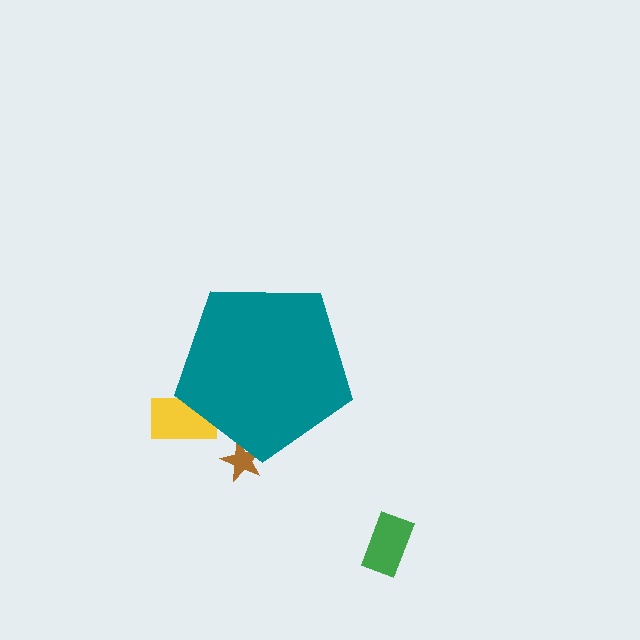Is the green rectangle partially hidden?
No, the green rectangle is fully visible.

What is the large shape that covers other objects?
A teal pentagon.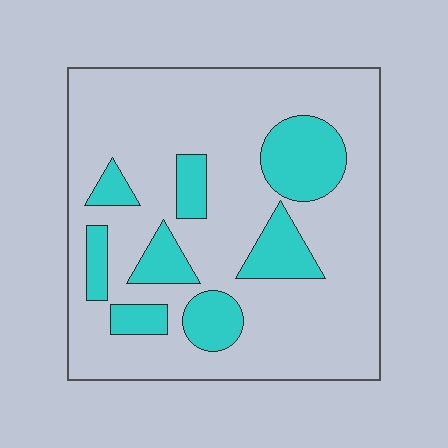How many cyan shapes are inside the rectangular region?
8.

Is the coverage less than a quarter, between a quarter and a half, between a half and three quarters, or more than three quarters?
Less than a quarter.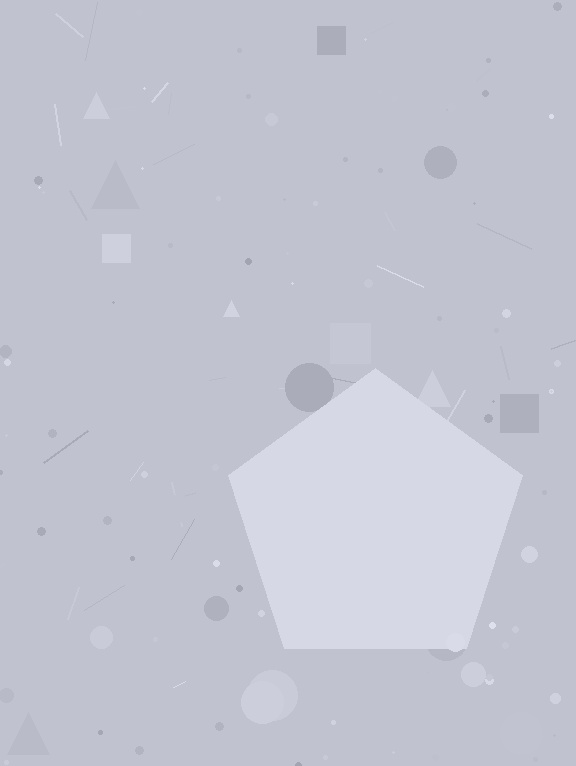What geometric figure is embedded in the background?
A pentagon is embedded in the background.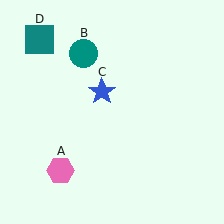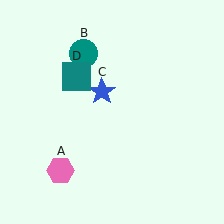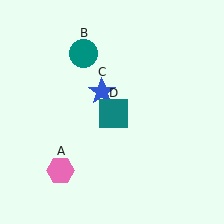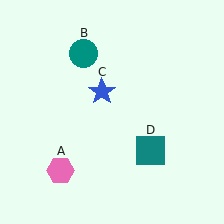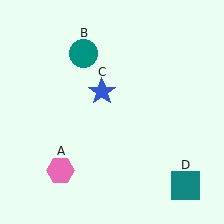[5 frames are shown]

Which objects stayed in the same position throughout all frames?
Pink hexagon (object A) and teal circle (object B) and blue star (object C) remained stationary.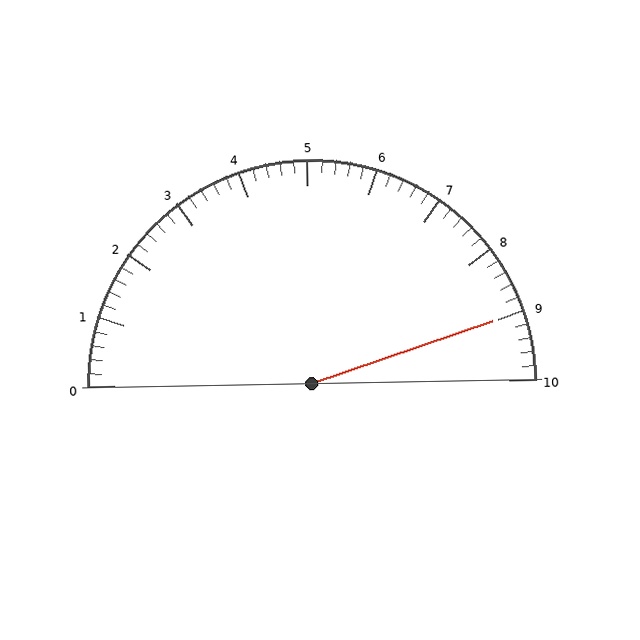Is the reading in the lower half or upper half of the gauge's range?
The reading is in the upper half of the range (0 to 10).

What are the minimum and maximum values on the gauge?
The gauge ranges from 0 to 10.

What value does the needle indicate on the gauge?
The needle indicates approximately 9.0.